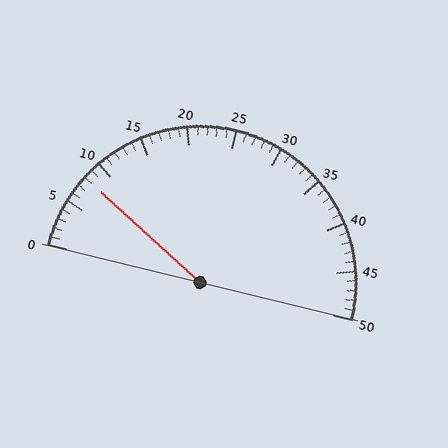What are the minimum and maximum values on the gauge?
The gauge ranges from 0 to 50.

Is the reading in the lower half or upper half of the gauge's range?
The reading is in the lower half of the range (0 to 50).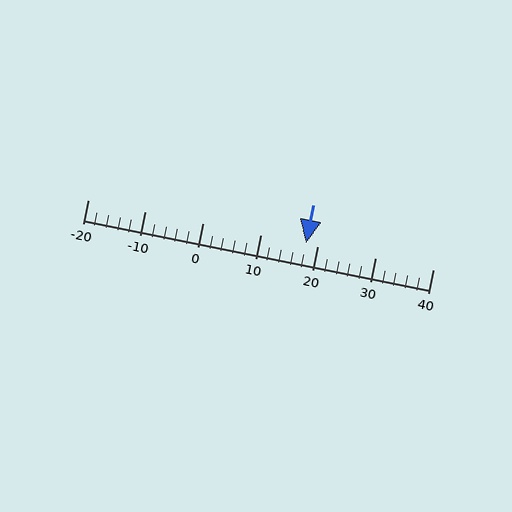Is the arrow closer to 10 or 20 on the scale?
The arrow is closer to 20.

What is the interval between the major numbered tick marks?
The major tick marks are spaced 10 units apart.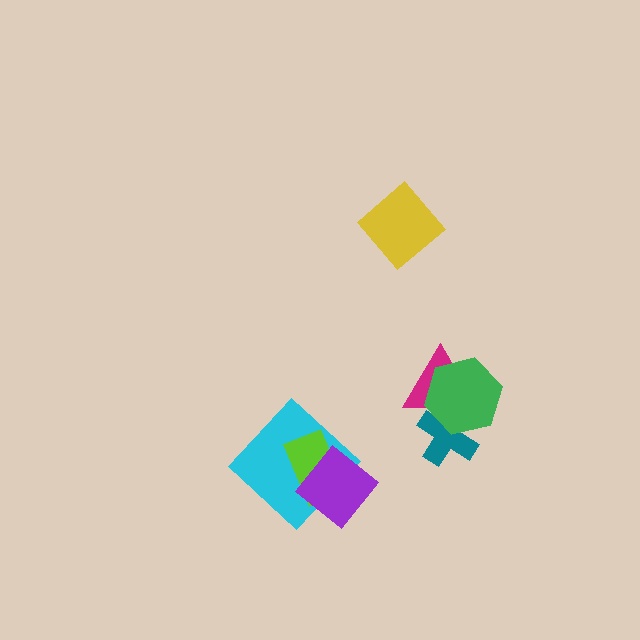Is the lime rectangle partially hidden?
Yes, it is partially covered by another shape.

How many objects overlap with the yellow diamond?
0 objects overlap with the yellow diamond.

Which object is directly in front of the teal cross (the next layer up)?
The magenta triangle is directly in front of the teal cross.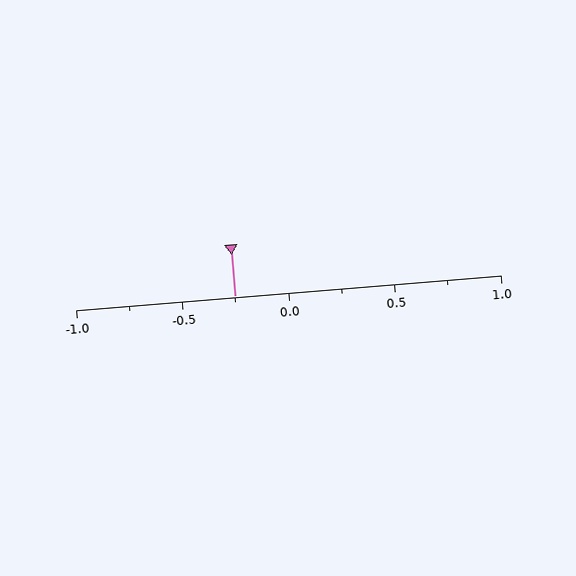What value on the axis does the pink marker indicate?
The marker indicates approximately -0.25.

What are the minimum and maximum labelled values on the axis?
The axis runs from -1.0 to 1.0.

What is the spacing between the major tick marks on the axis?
The major ticks are spaced 0.5 apart.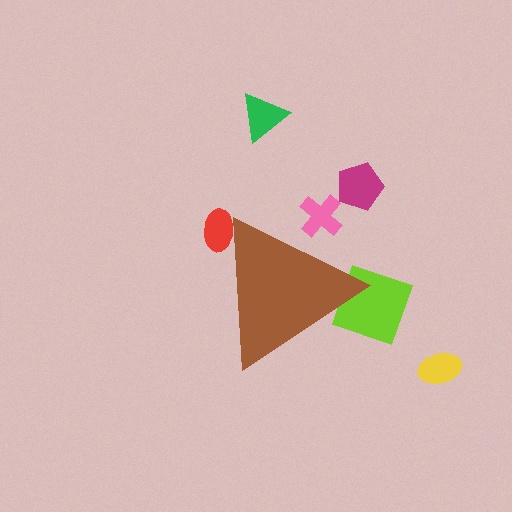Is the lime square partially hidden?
Yes, the lime square is partially hidden behind the brown triangle.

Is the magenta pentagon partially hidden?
No, the magenta pentagon is fully visible.